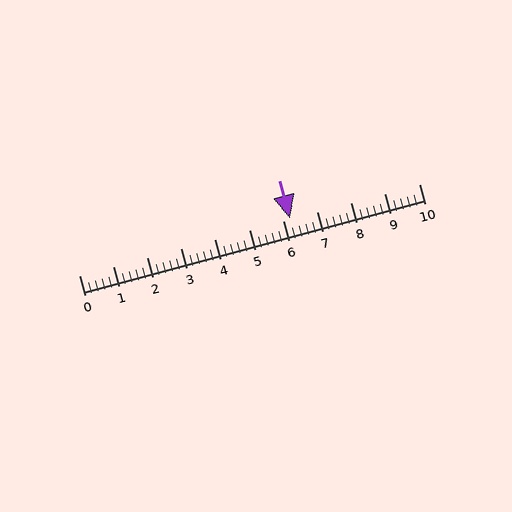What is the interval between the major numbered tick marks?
The major tick marks are spaced 1 units apart.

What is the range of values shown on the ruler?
The ruler shows values from 0 to 10.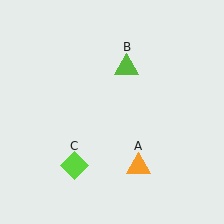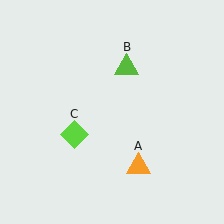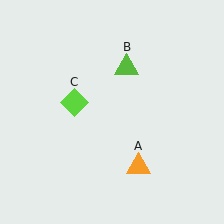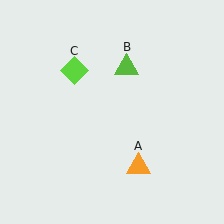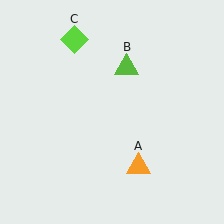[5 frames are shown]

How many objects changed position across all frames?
1 object changed position: lime diamond (object C).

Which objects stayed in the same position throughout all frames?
Orange triangle (object A) and lime triangle (object B) remained stationary.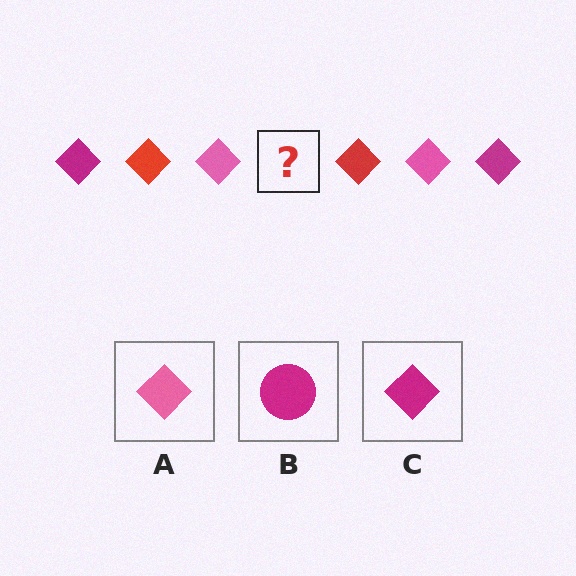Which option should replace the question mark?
Option C.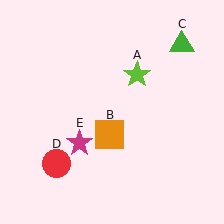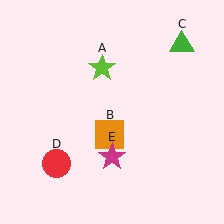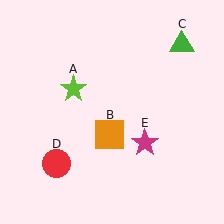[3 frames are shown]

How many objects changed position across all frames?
2 objects changed position: lime star (object A), magenta star (object E).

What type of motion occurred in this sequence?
The lime star (object A), magenta star (object E) rotated counterclockwise around the center of the scene.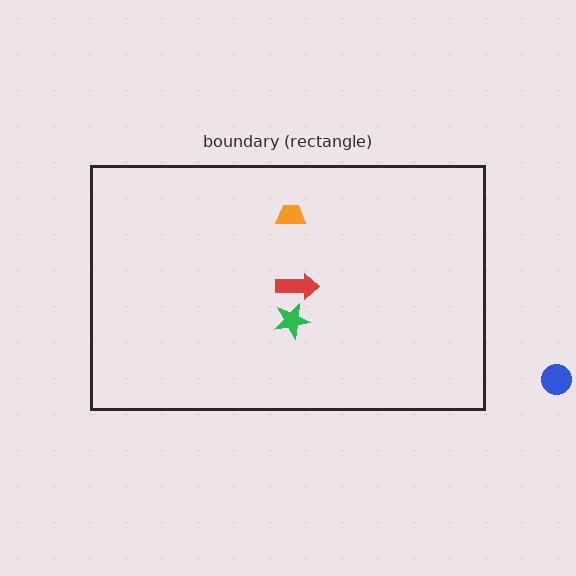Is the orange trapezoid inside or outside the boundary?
Inside.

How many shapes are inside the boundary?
3 inside, 1 outside.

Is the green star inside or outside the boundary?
Inside.